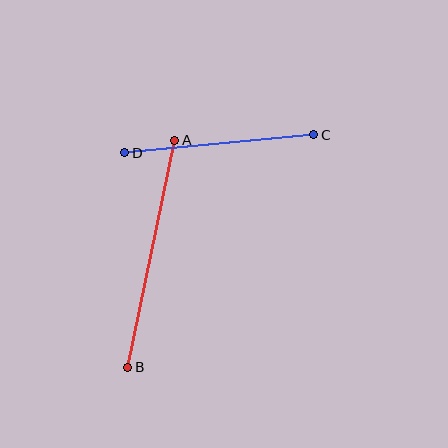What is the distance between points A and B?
The distance is approximately 232 pixels.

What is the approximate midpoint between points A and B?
The midpoint is at approximately (151, 254) pixels.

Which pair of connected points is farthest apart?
Points A and B are farthest apart.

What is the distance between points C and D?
The distance is approximately 190 pixels.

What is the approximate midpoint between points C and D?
The midpoint is at approximately (219, 144) pixels.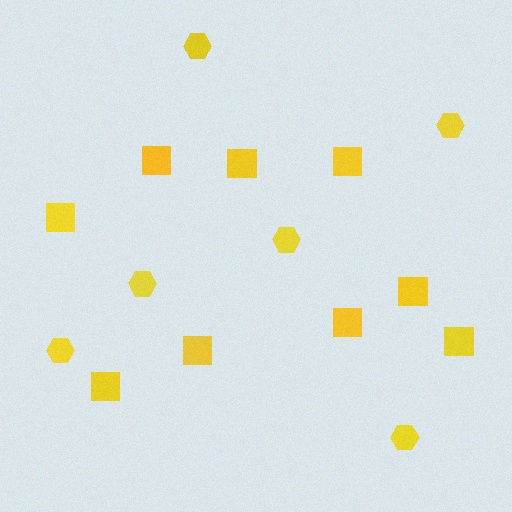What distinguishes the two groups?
There are 2 groups: one group of hexagons (6) and one group of squares (9).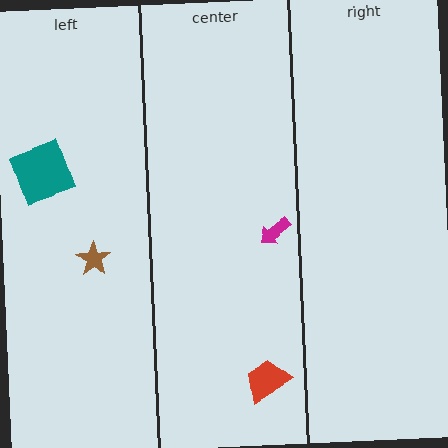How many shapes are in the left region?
2.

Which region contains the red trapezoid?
The center region.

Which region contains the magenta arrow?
The center region.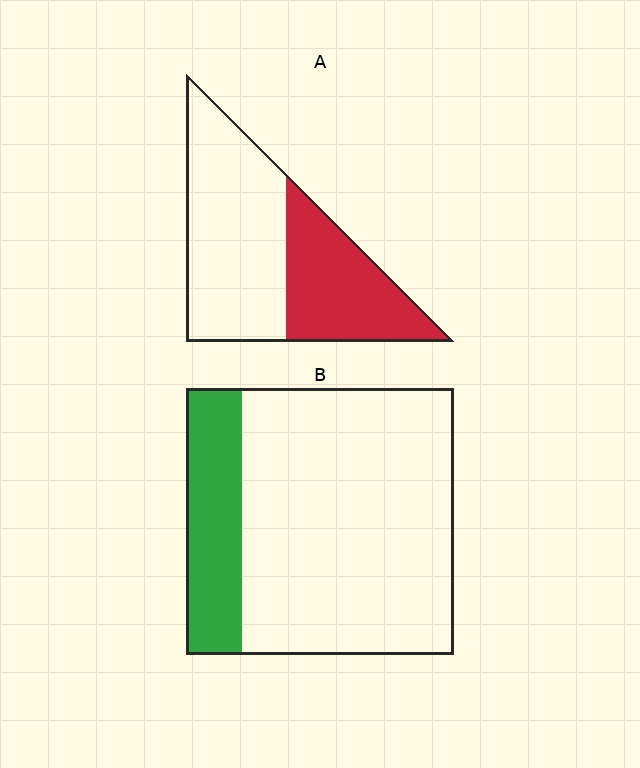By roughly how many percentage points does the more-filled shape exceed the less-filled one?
By roughly 20 percentage points (A over B).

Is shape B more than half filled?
No.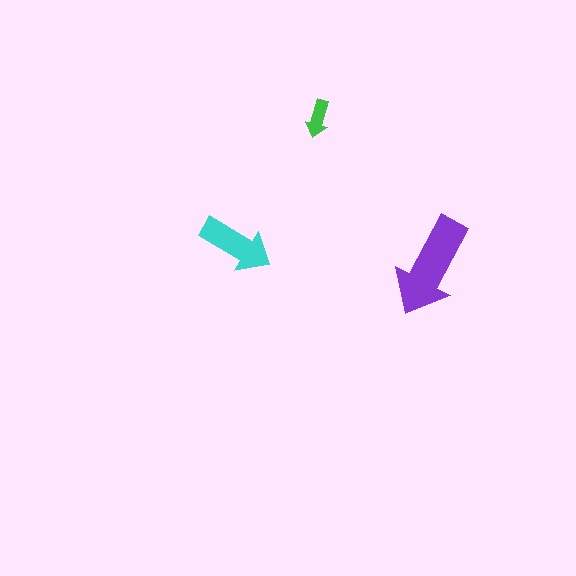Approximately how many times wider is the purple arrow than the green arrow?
About 2.5 times wider.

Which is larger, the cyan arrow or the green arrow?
The cyan one.